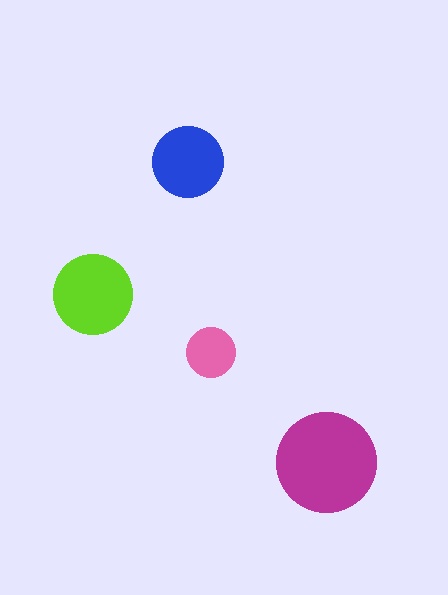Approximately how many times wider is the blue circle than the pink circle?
About 1.5 times wider.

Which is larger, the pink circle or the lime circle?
The lime one.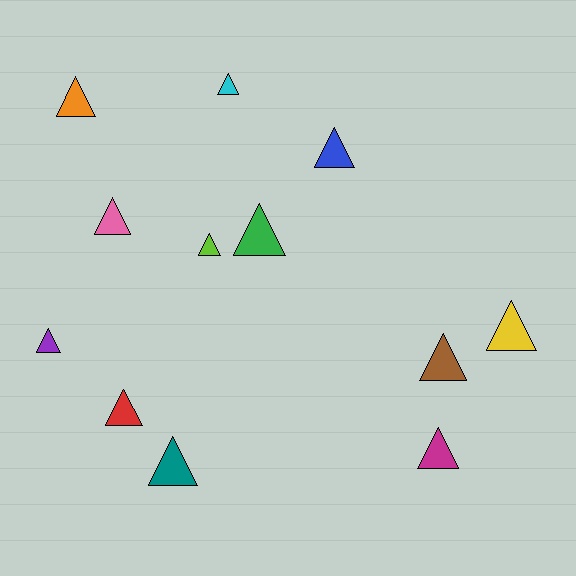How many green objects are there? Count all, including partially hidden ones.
There is 1 green object.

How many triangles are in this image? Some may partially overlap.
There are 12 triangles.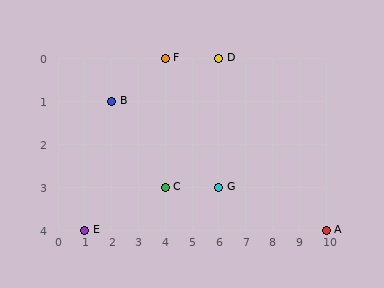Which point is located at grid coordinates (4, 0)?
Point F is at (4, 0).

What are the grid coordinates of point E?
Point E is at grid coordinates (1, 4).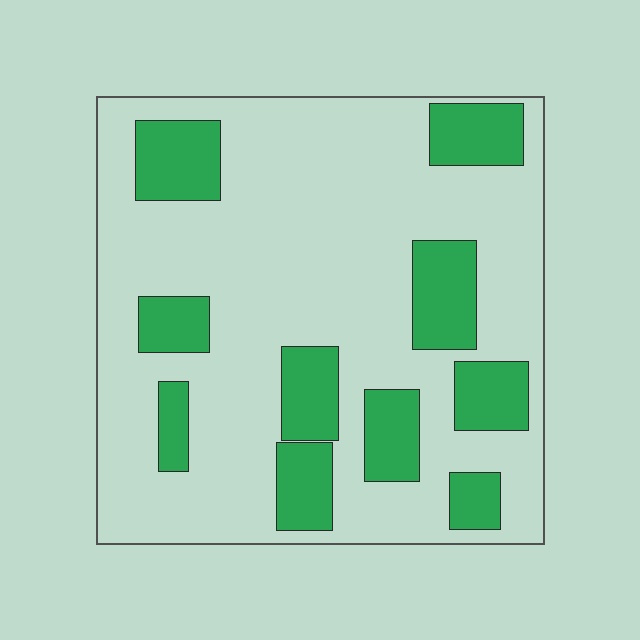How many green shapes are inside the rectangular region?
10.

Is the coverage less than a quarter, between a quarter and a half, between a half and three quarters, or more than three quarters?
Between a quarter and a half.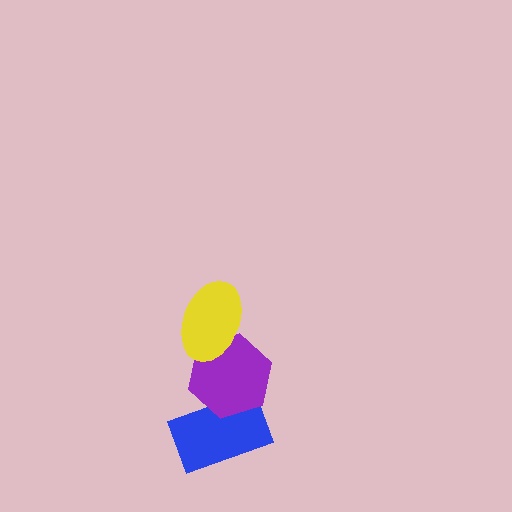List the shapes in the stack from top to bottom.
From top to bottom: the yellow ellipse, the purple hexagon, the blue rectangle.